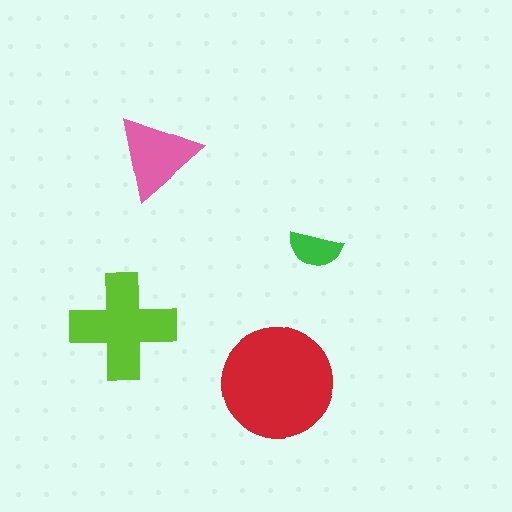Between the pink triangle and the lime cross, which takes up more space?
The lime cross.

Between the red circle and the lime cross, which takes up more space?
The red circle.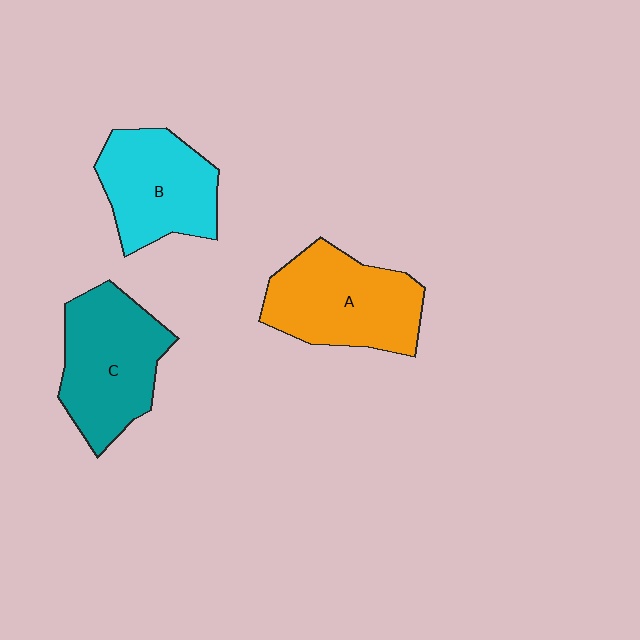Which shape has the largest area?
Shape A (orange).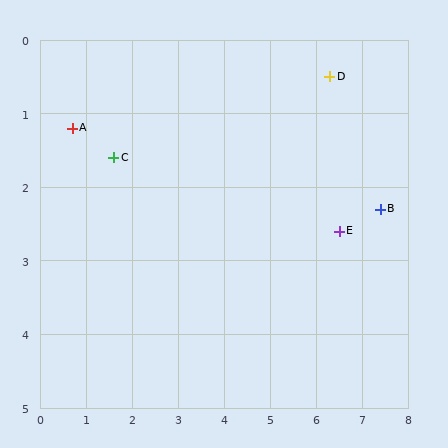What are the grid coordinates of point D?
Point D is at approximately (6.3, 0.5).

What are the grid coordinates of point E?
Point E is at approximately (6.5, 2.6).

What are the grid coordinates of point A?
Point A is at approximately (0.7, 1.2).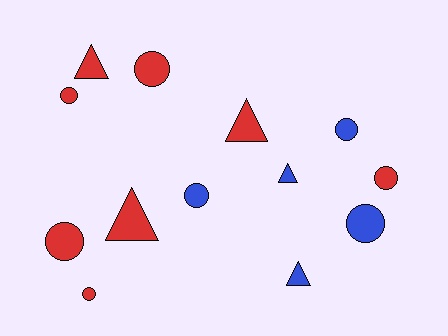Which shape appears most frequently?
Circle, with 8 objects.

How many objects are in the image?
There are 13 objects.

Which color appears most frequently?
Red, with 8 objects.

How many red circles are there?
There are 5 red circles.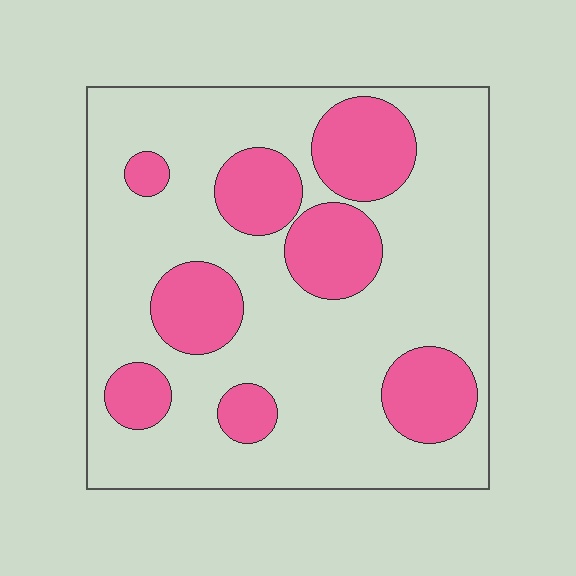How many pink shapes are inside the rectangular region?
8.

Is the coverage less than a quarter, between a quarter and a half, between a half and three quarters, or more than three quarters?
Between a quarter and a half.